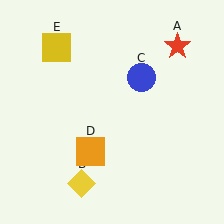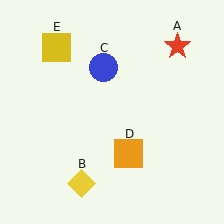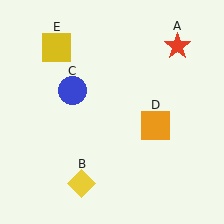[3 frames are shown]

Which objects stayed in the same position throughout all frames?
Red star (object A) and yellow diamond (object B) and yellow square (object E) remained stationary.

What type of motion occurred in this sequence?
The blue circle (object C), orange square (object D) rotated counterclockwise around the center of the scene.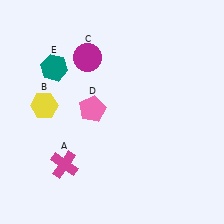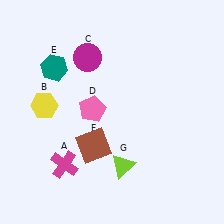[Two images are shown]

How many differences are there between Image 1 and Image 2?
There are 2 differences between the two images.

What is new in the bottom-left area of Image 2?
A brown square (F) was added in the bottom-left area of Image 2.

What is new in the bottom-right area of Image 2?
A lime triangle (G) was added in the bottom-right area of Image 2.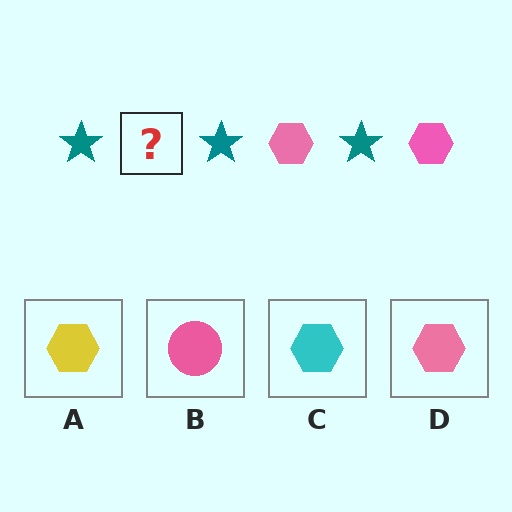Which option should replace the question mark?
Option D.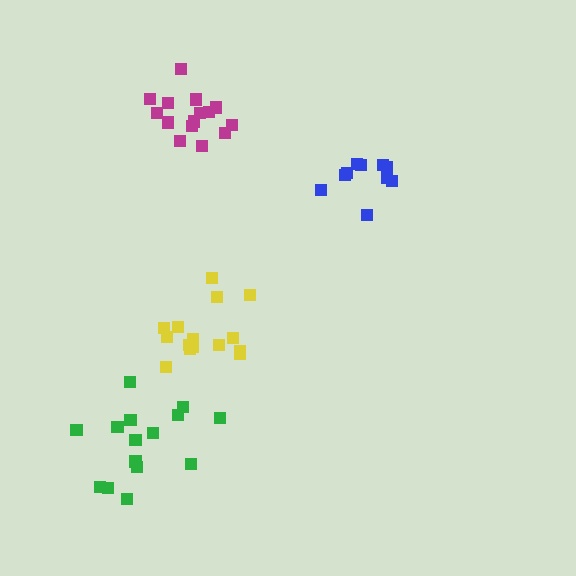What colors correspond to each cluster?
The clusters are colored: yellow, blue, magenta, green.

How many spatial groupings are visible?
There are 4 spatial groupings.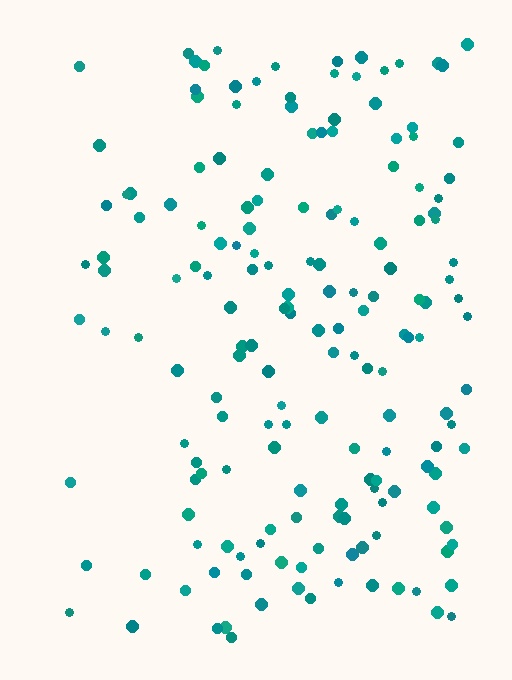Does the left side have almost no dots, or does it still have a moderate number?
Still a moderate number, just noticeably fewer than the right.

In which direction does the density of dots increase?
From left to right, with the right side densest.